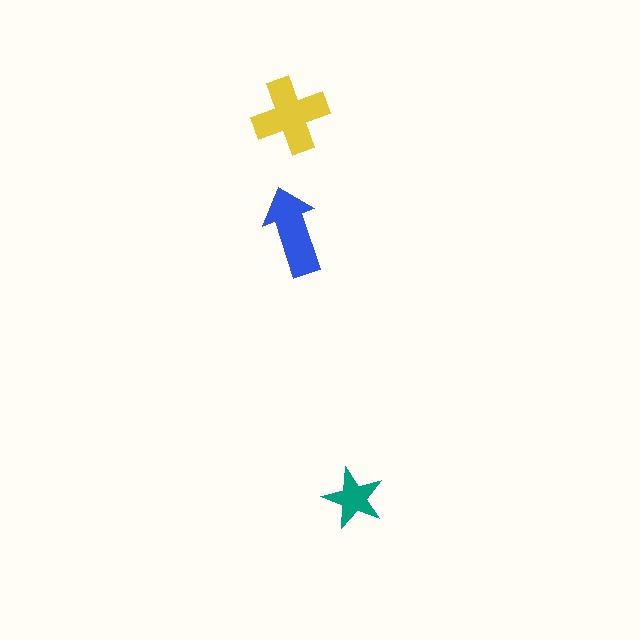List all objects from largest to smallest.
The yellow cross, the blue arrow, the teal star.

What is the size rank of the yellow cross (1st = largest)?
1st.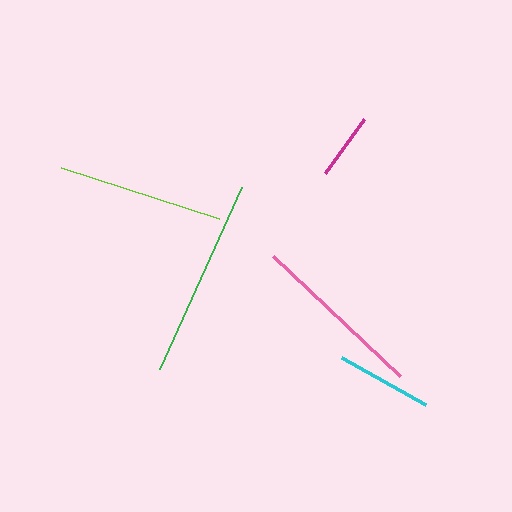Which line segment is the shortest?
The magenta line is the shortest at approximately 66 pixels.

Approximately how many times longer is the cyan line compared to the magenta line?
The cyan line is approximately 1.5 times the length of the magenta line.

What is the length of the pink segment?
The pink segment is approximately 174 pixels long.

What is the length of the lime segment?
The lime segment is approximately 166 pixels long.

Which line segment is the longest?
The green line is the longest at approximately 199 pixels.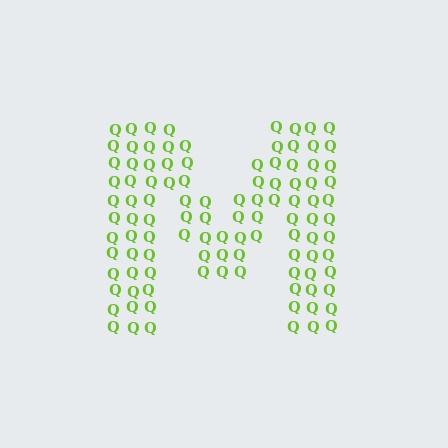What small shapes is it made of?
It is made of small letter Q's.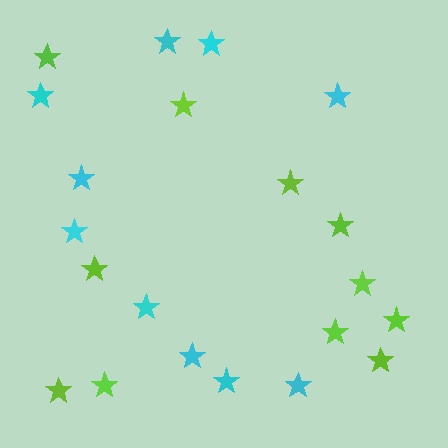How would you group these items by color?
There are 2 groups: one group of lime stars (11) and one group of cyan stars (10).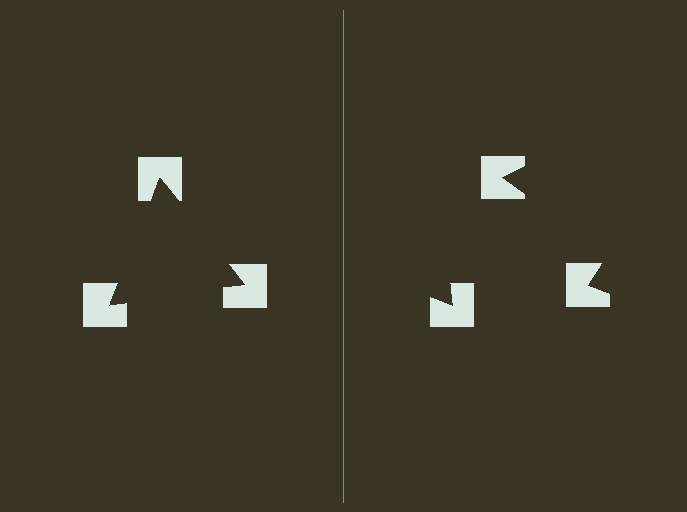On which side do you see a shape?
An illusory triangle appears on the left side. On the right side the wedge cuts are rotated, so no coherent shape forms.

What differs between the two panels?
The notched squares are positioned identically on both sides; only the wedge orientations differ. On the left they align to a triangle; on the right they are misaligned.